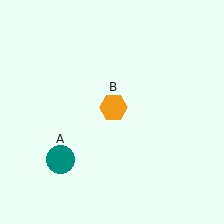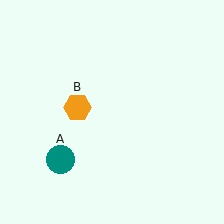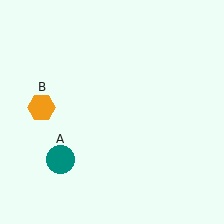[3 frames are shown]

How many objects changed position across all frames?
1 object changed position: orange hexagon (object B).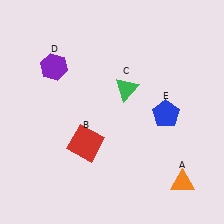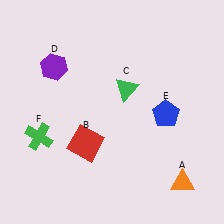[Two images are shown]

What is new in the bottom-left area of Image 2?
A green cross (F) was added in the bottom-left area of Image 2.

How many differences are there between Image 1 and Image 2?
There is 1 difference between the two images.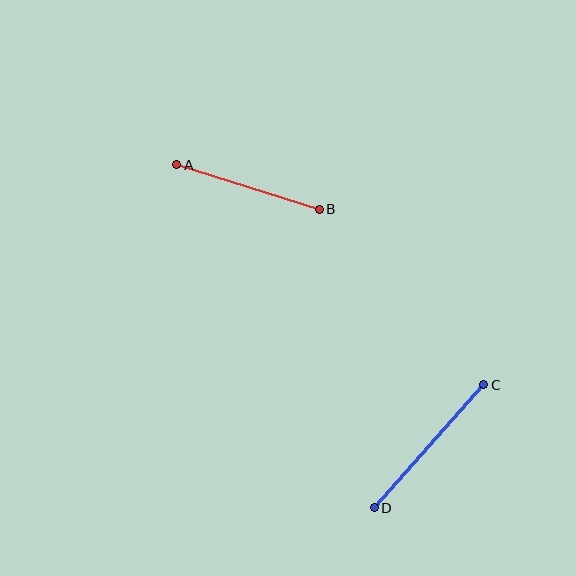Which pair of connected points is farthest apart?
Points C and D are farthest apart.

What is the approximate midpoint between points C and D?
The midpoint is at approximately (429, 446) pixels.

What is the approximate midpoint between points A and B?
The midpoint is at approximately (248, 187) pixels.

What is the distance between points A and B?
The distance is approximately 149 pixels.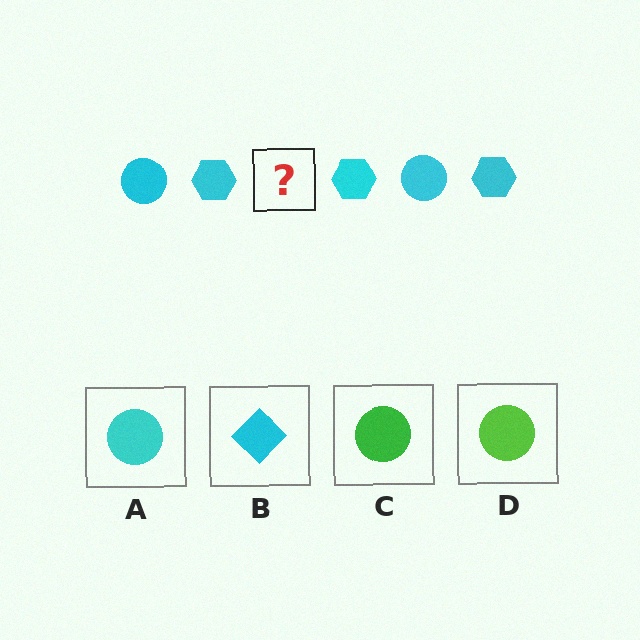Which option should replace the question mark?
Option A.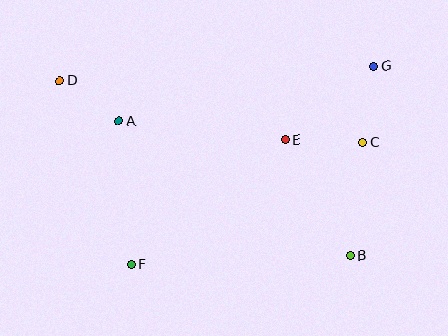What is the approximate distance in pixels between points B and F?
The distance between B and F is approximately 219 pixels.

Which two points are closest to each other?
Points A and D are closest to each other.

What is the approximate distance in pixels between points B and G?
The distance between B and G is approximately 191 pixels.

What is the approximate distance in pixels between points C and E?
The distance between C and E is approximately 77 pixels.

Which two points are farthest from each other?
Points B and D are farthest from each other.